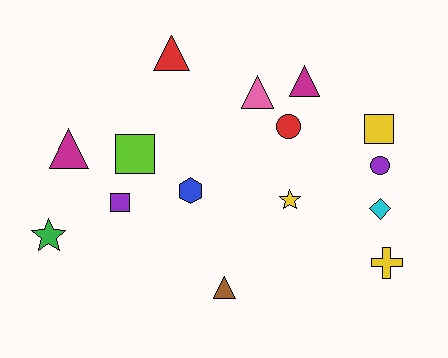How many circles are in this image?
There are 2 circles.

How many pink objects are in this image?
There is 1 pink object.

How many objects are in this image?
There are 15 objects.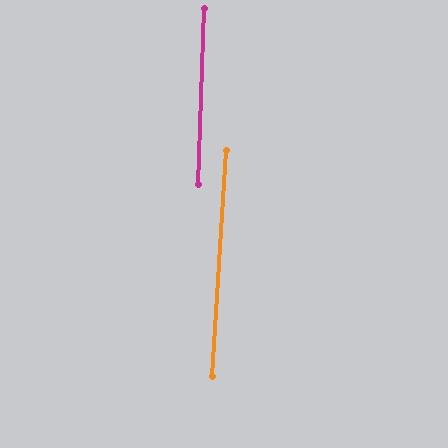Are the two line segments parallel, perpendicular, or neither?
Parallel — their directions differ by only 1.7°.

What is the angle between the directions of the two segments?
Approximately 2 degrees.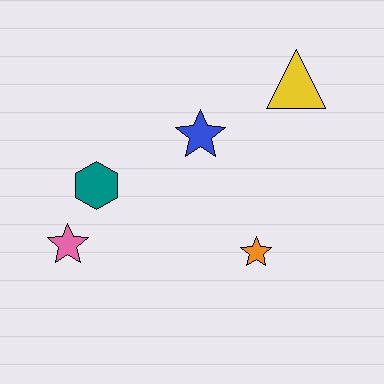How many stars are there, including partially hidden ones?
There are 3 stars.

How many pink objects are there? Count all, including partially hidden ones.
There is 1 pink object.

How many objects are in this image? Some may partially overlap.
There are 5 objects.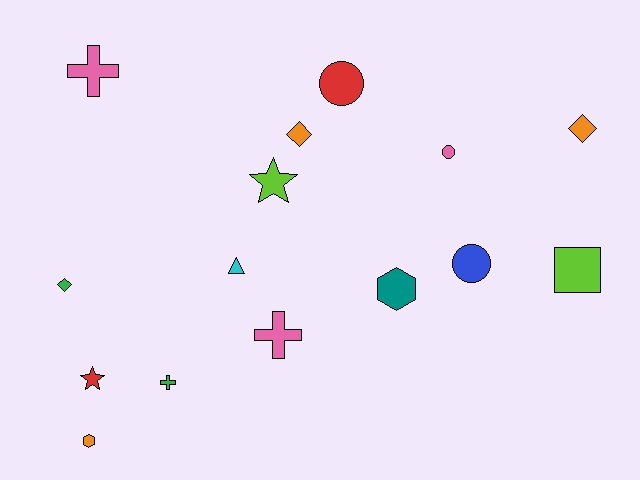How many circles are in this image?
There are 3 circles.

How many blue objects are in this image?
There is 1 blue object.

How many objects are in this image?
There are 15 objects.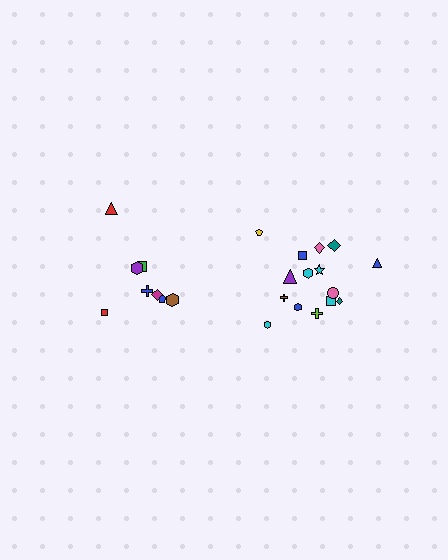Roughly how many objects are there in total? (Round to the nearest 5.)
Roughly 25 objects in total.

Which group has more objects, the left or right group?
The right group.